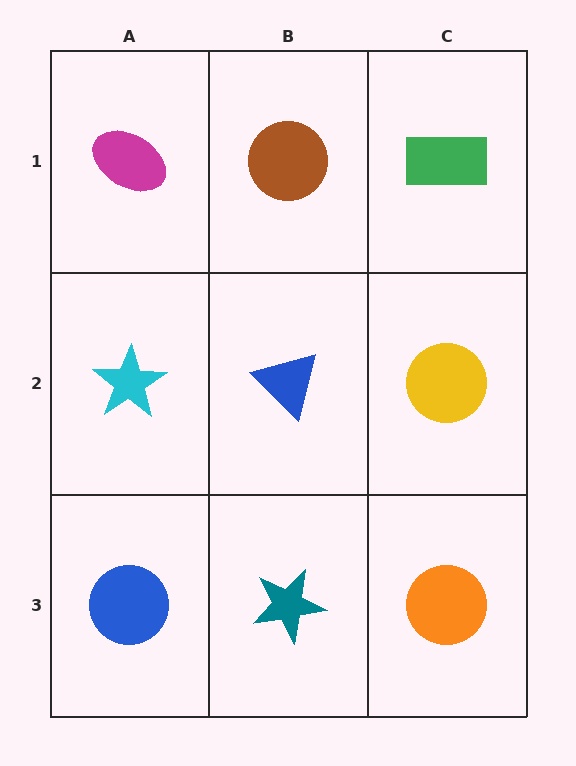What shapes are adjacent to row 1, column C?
A yellow circle (row 2, column C), a brown circle (row 1, column B).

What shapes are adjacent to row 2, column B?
A brown circle (row 1, column B), a teal star (row 3, column B), a cyan star (row 2, column A), a yellow circle (row 2, column C).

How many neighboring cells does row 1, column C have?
2.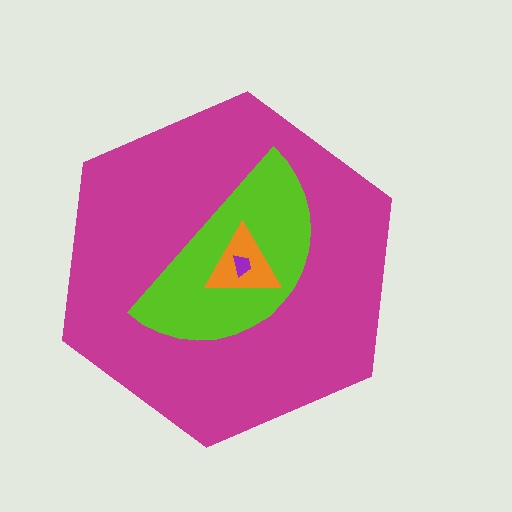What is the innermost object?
The purple trapezoid.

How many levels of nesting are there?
4.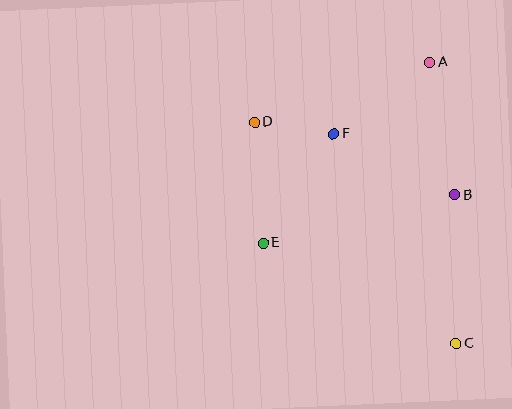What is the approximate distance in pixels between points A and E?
The distance between A and E is approximately 246 pixels.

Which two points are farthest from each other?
Points C and D are farthest from each other.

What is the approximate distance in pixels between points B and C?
The distance between B and C is approximately 149 pixels.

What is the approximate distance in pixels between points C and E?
The distance between C and E is approximately 218 pixels.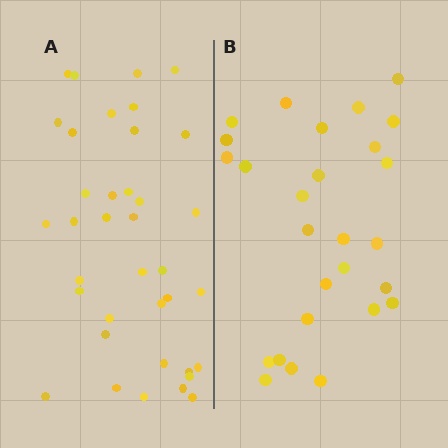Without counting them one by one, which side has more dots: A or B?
Region A (the left region) has more dots.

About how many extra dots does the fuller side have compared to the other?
Region A has roughly 10 or so more dots than region B.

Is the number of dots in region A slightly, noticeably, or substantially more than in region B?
Region A has noticeably more, but not dramatically so. The ratio is roughly 1.4 to 1.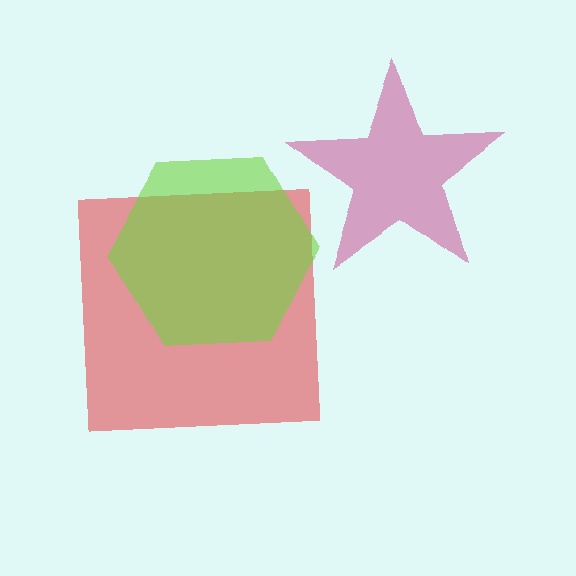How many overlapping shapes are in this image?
There are 3 overlapping shapes in the image.